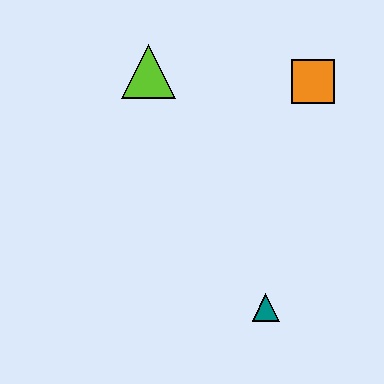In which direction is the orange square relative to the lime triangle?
The orange square is to the right of the lime triangle.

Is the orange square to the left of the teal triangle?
No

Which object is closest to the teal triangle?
The orange square is closest to the teal triangle.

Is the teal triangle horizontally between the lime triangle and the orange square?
Yes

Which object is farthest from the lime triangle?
The teal triangle is farthest from the lime triangle.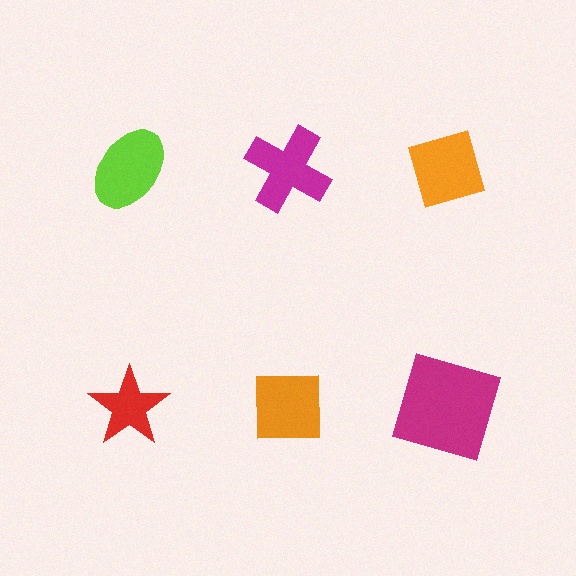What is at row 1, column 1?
A lime ellipse.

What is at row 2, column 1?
A red star.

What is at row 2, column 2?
An orange square.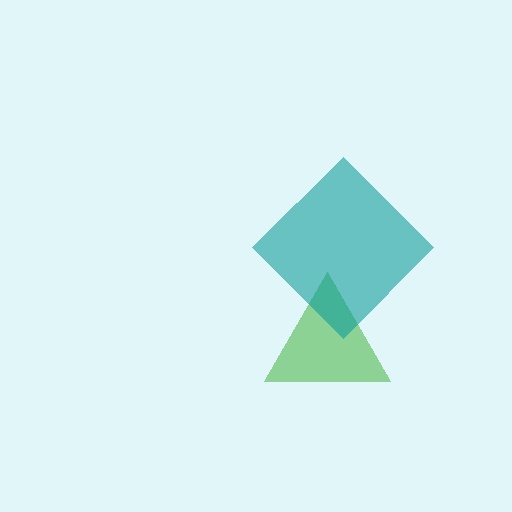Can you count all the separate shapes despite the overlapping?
Yes, there are 2 separate shapes.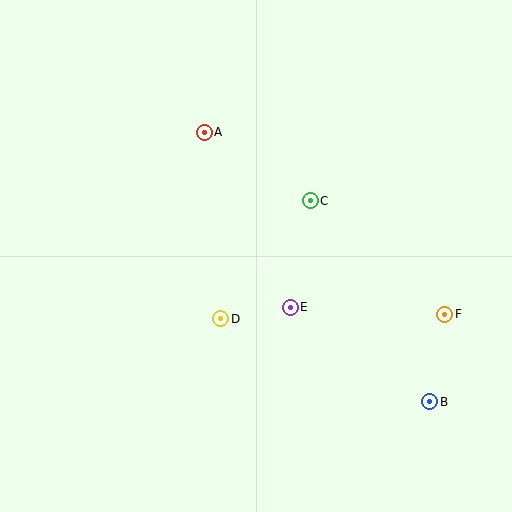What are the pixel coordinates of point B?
Point B is at (430, 402).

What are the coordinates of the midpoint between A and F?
The midpoint between A and F is at (324, 223).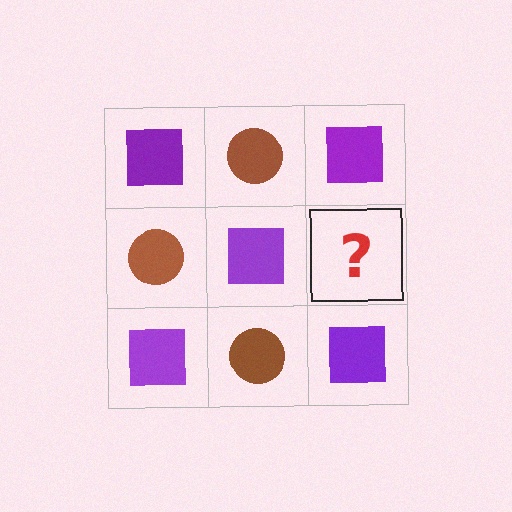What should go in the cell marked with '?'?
The missing cell should contain a brown circle.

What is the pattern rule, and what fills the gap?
The rule is that it alternates purple square and brown circle in a checkerboard pattern. The gap should be filled with a brown circle.